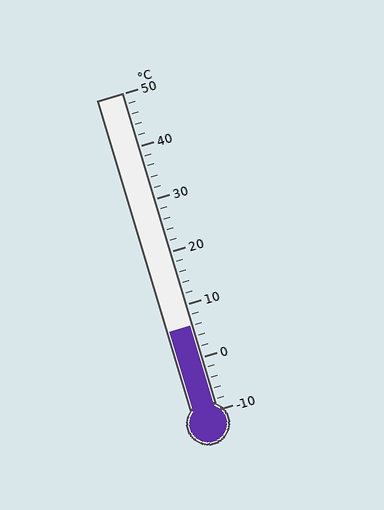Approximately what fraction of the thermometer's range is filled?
The thermometer is filled to approximately 25% of its range.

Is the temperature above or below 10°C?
The temperature is below 10°C.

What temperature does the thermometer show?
The thermometer shows approximately 6°C.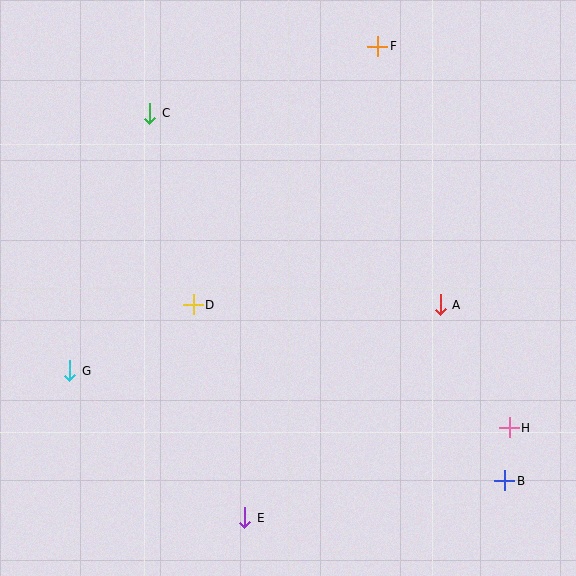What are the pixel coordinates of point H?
Point H is at (509, 428).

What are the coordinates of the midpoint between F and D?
The midpoint between F and D is at (285, 175).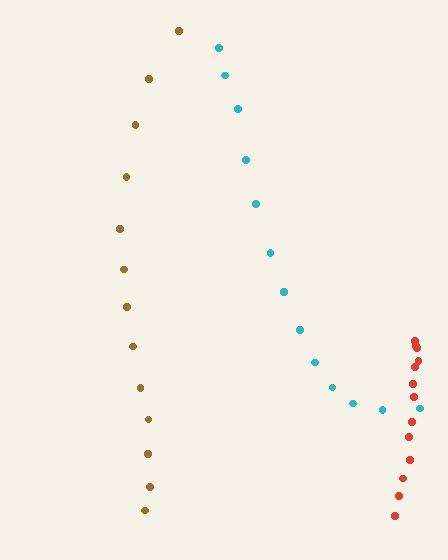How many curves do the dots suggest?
There are 3 distinct paths.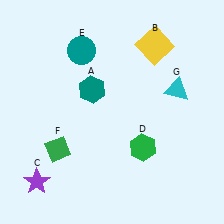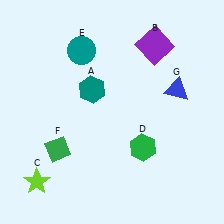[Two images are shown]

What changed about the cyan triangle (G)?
In Image 1, G is cyan. In Image 2, it changed to blue.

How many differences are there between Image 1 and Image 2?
There are 3 differences between the two images.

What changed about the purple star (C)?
In Image 1, C is purple. In Image 2, it changed to lime.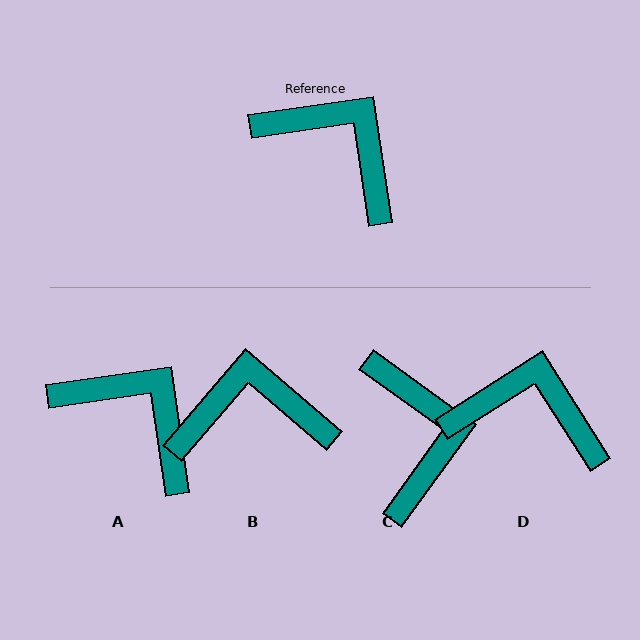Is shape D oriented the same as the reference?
No, it is off by about 24 degrees.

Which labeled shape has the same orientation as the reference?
A.